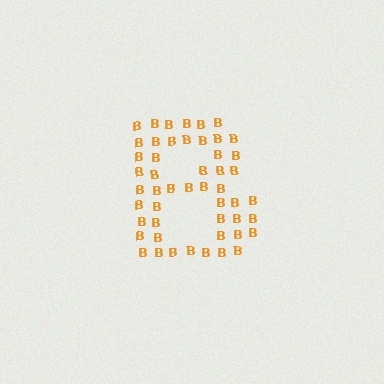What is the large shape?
The large shape is the letter B.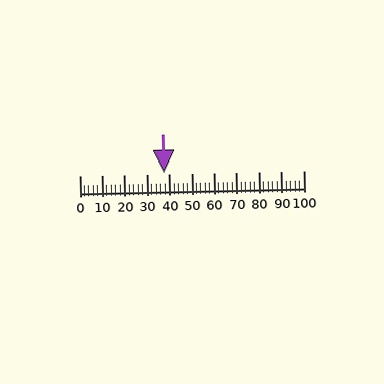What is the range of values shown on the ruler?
The ruler shows values from 0 to 100.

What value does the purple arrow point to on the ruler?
The purple arrow points to approximately 38.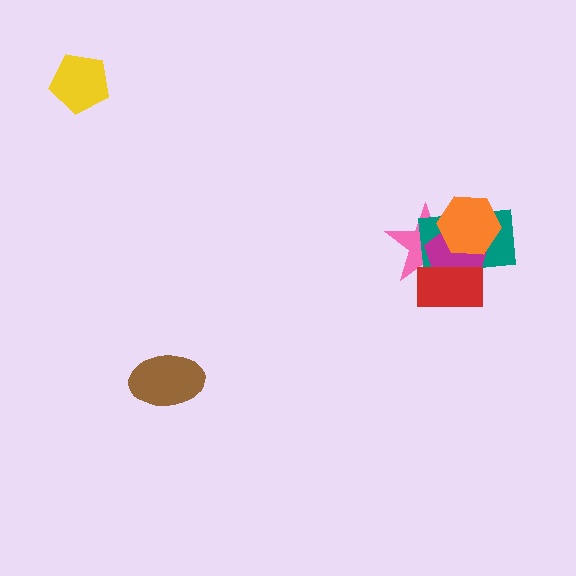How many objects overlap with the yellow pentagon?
0 objects overlap with the yellow pentagon.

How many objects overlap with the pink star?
4 objects overlap with the pink star.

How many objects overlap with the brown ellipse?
0 objects overlap with the brown ellipse.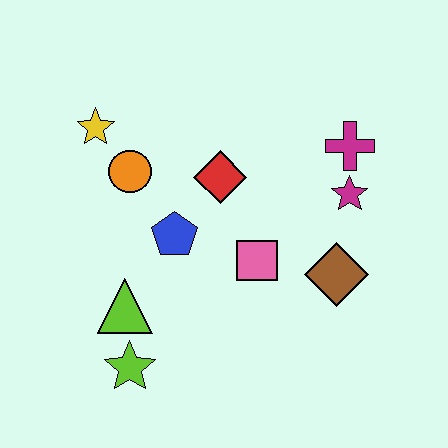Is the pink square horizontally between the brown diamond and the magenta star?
No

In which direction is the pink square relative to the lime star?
The pink square is to the right of the lime star.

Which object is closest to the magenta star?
The magenta cross is closest to the magenta star.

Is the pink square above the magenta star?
No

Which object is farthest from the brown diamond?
The yellow star is farthest from the brown diamond.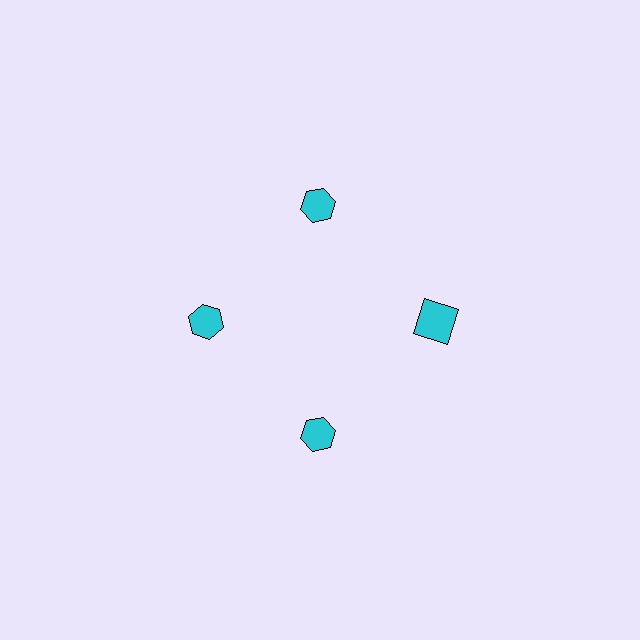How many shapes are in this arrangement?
There are 4 shapes arranged in a ring pattern.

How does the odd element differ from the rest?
It has a different shape: square instead of hexagon.